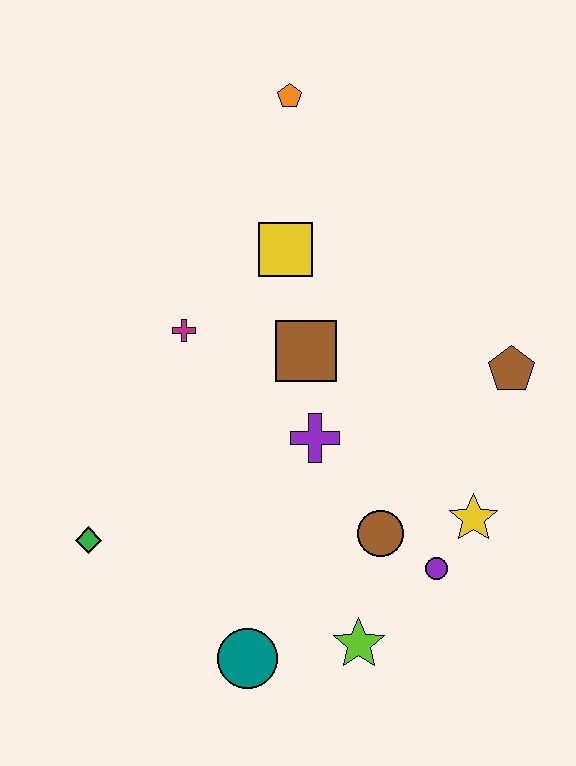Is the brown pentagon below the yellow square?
Yes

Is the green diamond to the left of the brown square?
Yes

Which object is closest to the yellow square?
The brown square is closest to the yellow square.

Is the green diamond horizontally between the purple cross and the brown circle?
No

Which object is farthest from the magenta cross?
The lime star is farthest from the magenta cross.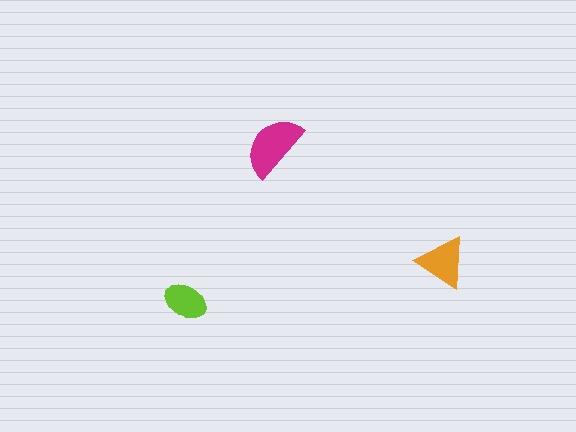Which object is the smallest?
The lime ellipse.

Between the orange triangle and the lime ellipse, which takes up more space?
The orange triangle.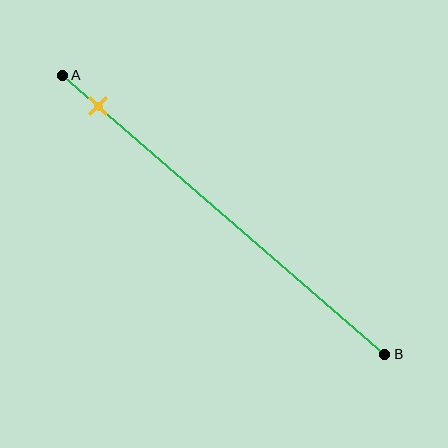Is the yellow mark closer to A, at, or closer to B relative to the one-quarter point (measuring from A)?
The yellow mark is closer to point A than the one-quarter point of segment AB.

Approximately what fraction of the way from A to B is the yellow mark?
The yellow mark is approximately 10% of the way from A to B.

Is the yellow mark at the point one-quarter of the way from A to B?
No, the mark is at about 10% from A, not at the 25% one-quarter point.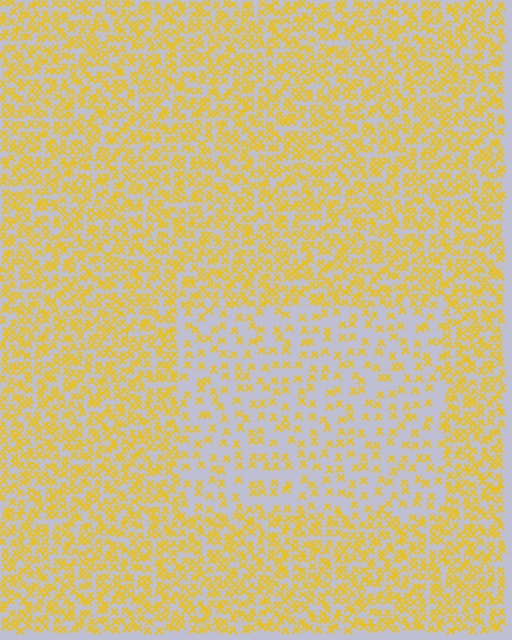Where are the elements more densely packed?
The elements are more densely packed outside the rectangle boundary.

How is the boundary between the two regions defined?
The boundary is defined by a change in element density (approximately 2.2x ratio). All elements are the same color, size, and shape.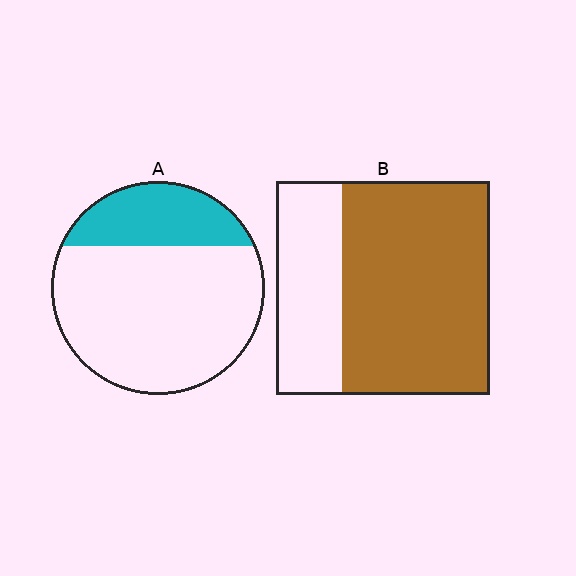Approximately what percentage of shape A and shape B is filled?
A is approximately 25% and B is approximately 70%.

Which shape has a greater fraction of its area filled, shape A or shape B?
Shape B.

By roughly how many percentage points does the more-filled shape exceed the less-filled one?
By roughly 45 percentage points (B over A).